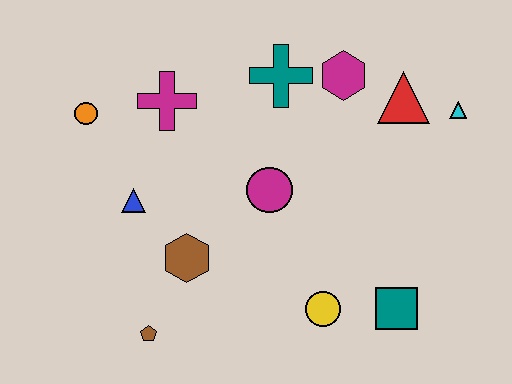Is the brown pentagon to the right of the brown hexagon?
No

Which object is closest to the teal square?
The yellow circle is closest to the teal square.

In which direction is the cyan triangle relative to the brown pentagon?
The cyan triangle is to the right of the brown pentagon.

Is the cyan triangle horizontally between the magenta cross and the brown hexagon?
No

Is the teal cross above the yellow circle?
Yes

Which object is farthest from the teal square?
The orange circle is farthest from the teal square.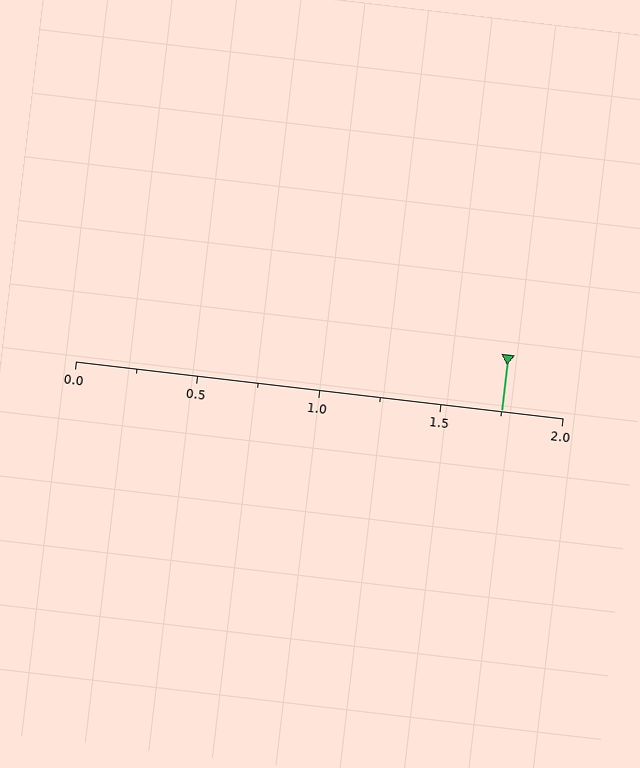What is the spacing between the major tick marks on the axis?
The major ticks are spaced 0.5 apart.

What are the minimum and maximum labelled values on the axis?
The axis runs from 0.0 to 2.0.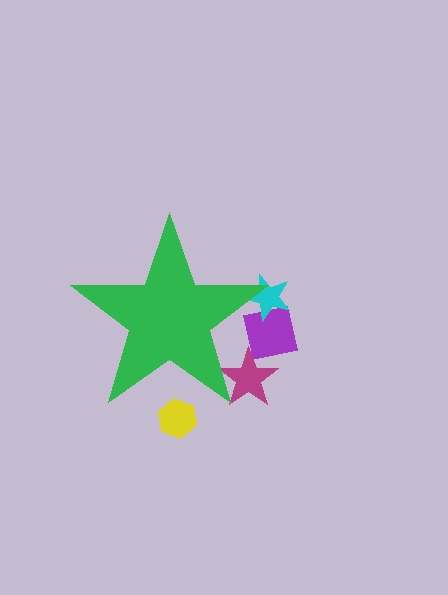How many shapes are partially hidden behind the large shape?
4 shapes are partially hidden.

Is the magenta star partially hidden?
Yes, the magenta star is partially hidden behind the green star.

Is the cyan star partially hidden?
Yes, the cyan star is partially hidden behind the green star.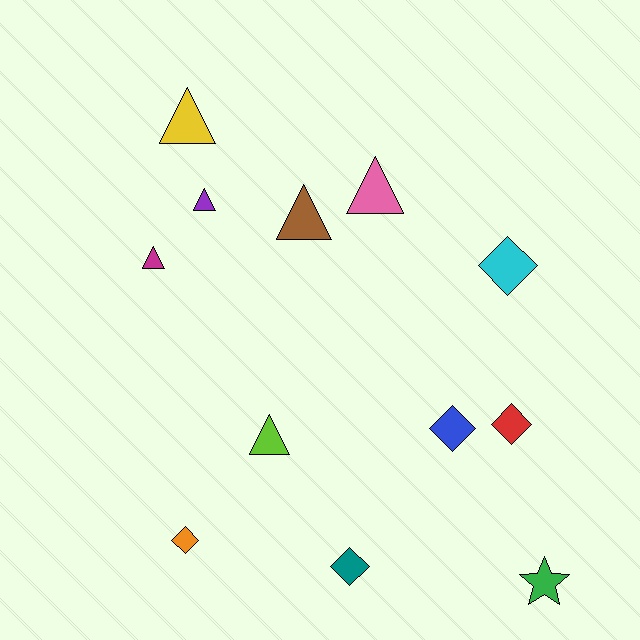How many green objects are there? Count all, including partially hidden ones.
There is 1 green object.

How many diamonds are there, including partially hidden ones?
There are 5 diamonds.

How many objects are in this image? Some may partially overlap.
There are 12 objects.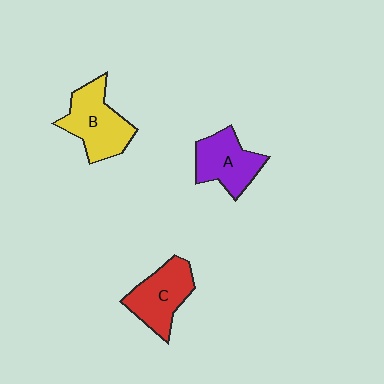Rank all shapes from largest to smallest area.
From largest to smallest: B (yellow), C (red), A (purple).